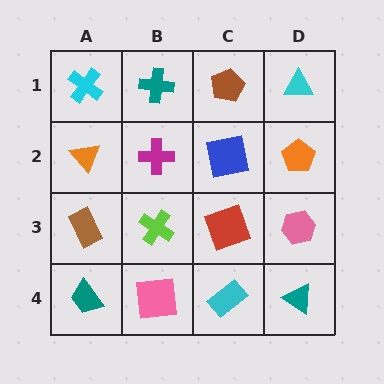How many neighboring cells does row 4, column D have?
2.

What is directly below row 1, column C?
A blue square.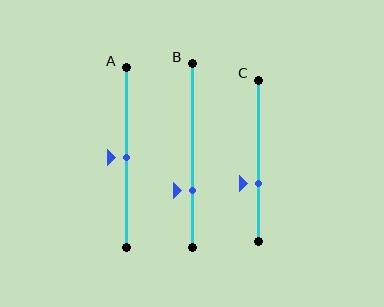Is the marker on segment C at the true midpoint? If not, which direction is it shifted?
No, the marker on segment C is shifted downward by about 14% of the segment length.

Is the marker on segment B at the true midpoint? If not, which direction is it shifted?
No, the marker on segment B is shifted downward by about 19% of the segment length.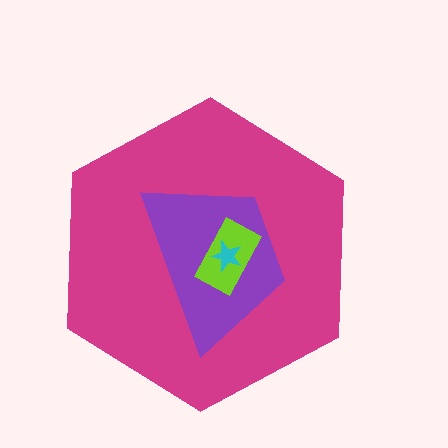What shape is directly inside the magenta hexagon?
The purple trapezoid.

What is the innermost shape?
The cyan star.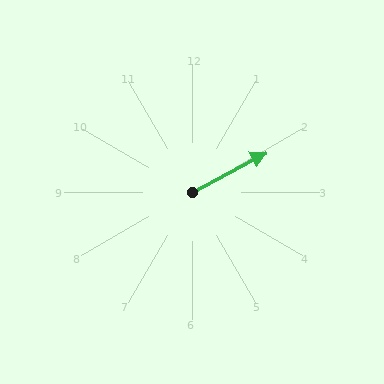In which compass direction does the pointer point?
Northeast.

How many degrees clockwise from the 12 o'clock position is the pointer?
Approximately 62 degrees.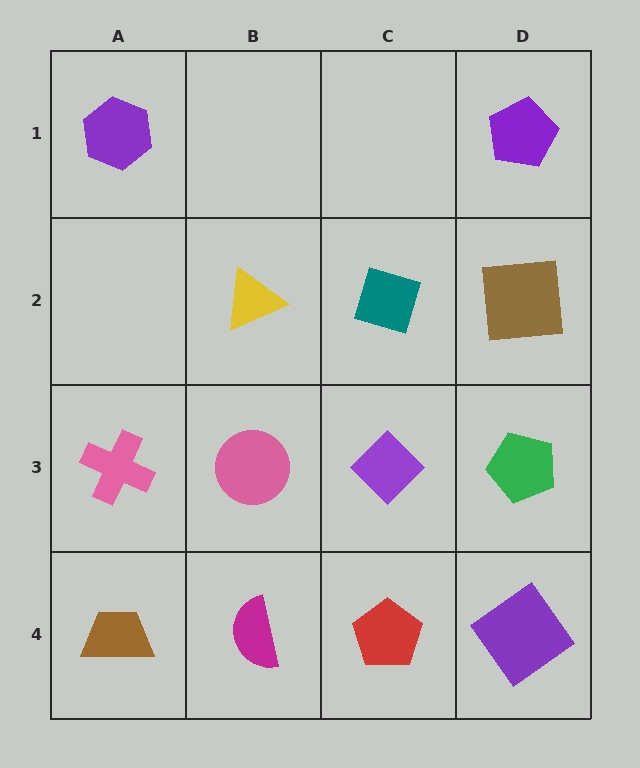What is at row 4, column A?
A brown trapezoid.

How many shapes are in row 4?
4 shapes.